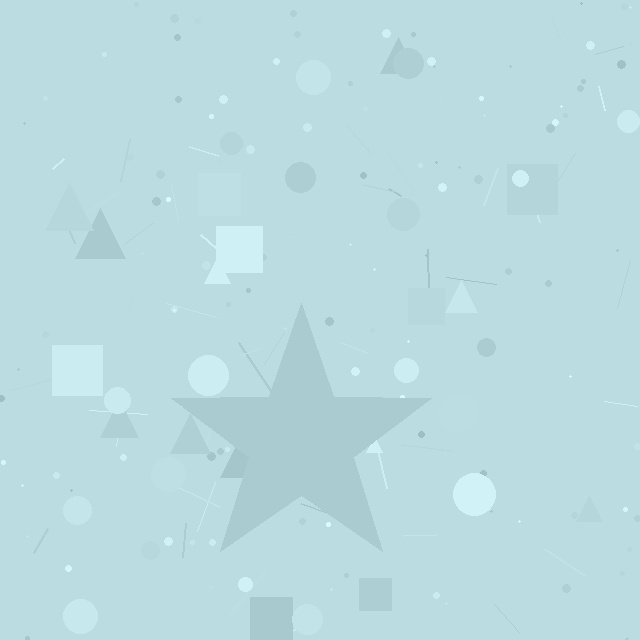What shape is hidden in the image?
A star is hidden in the image.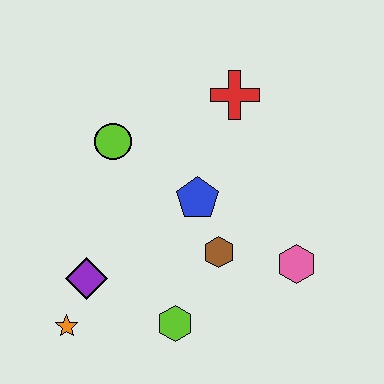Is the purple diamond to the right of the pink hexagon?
No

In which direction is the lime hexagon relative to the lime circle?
The lime hexagon is below the lime circle.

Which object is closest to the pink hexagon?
The brown hexagon is closest to the pink hexagon.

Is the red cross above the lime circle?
Yes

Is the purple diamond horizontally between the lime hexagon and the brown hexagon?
No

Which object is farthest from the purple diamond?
The red cross is farthest from the purple diamond.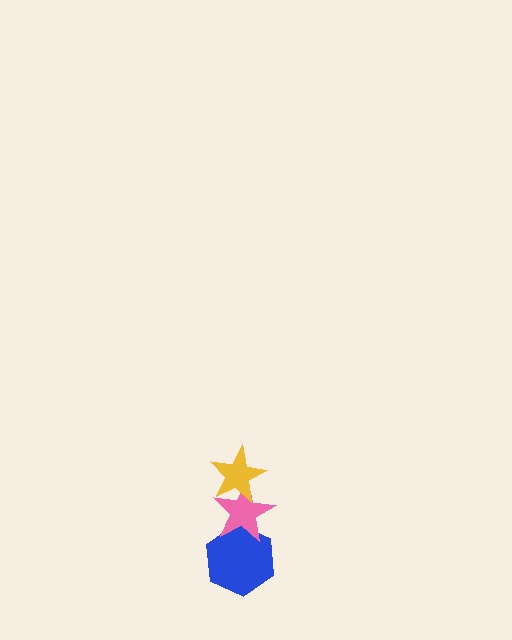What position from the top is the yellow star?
The yellow star is 1st from the top.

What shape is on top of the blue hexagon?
The pink star is on top of the blue hexagon.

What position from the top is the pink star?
The pink star is 2nd from the top.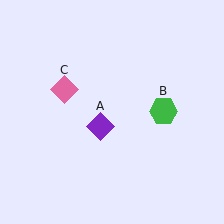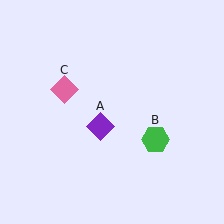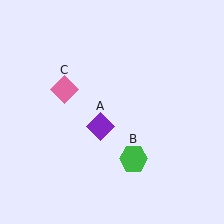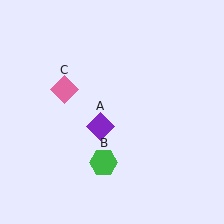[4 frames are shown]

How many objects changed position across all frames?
1 object changed position: green hexagon (object B).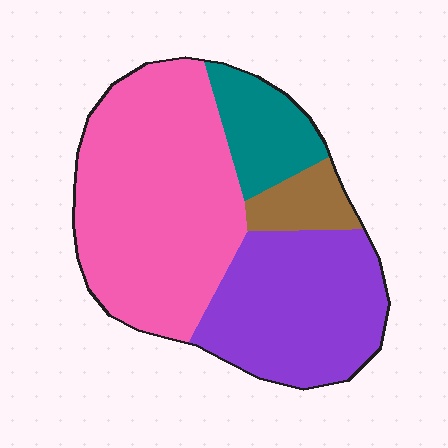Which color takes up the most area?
Pink, at roughly 50%.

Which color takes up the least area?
Brown, at roughly 5%.